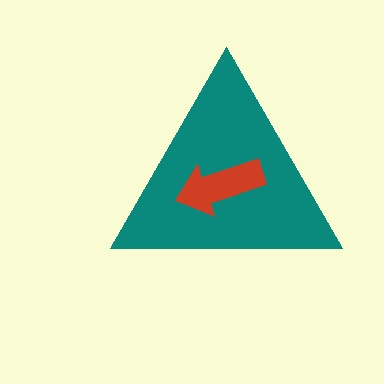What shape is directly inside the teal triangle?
The red arrow.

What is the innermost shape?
The red arrow.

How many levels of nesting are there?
2.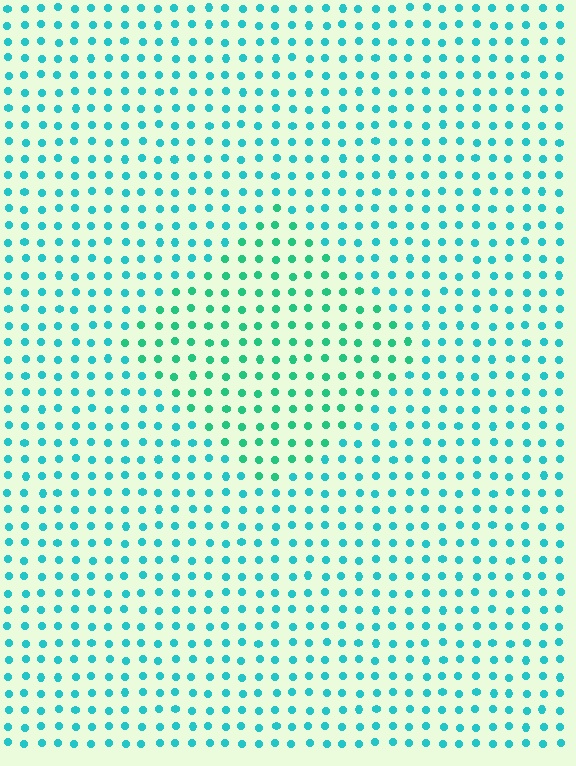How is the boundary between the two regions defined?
The boundary is defined purely by a slight shift in hue (about 27 degrees). Spacing, size, and orientation are identical on both sides.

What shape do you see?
I see a diamond.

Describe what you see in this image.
The image is filled with small cyan elements in a uniform arrangement. A diamond-shaped region is visible where the elements are tinted to a slightly different hue, forming a subtle color boundary.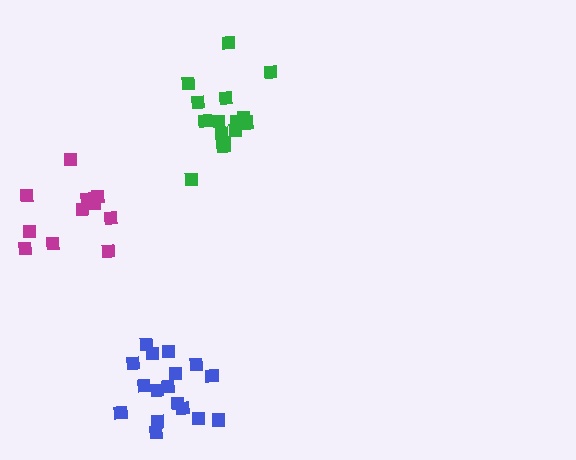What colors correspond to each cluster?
The clusters are colored: blue, green, magenta.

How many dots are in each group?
Group 1: 17 dots, Group 2: 15 dots, Group 3: 11 dots (43 total).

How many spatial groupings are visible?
There are 3 spatial groupings.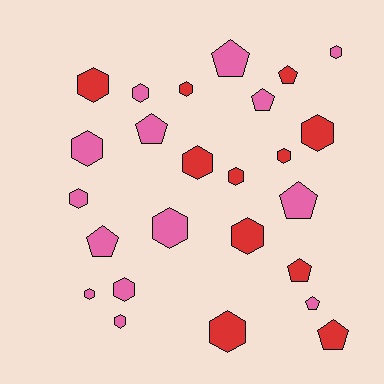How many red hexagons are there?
There are 8 red hexagons.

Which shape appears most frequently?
Hexagon, with 16 objects.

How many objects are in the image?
There are 25 objects.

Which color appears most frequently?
Pink, with 14 objects.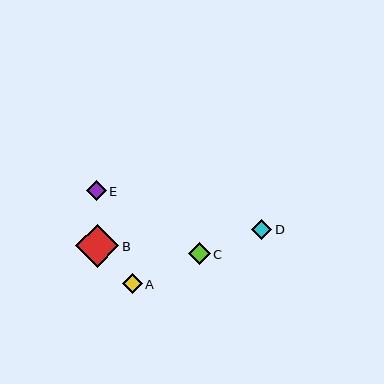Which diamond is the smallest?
Diamond A is the smallest with a size of approximately 19 pixels.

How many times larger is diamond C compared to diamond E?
Diamond C is approximately 1.1 times the size of diamond E.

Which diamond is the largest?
Diamond B is the largest with a size of approximately 43 pixels.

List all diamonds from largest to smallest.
From largest to smallest: B, C, E, D, A.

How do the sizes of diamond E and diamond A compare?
Diamond E and diamond A are approximately the same size.